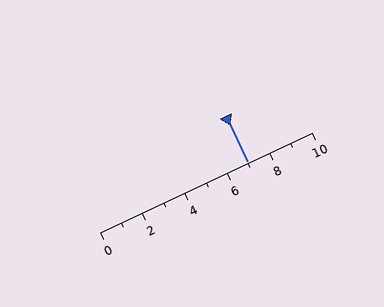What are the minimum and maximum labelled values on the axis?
The axis runs from 0 to 10.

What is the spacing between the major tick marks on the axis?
The major ticks are spaced 2 apart.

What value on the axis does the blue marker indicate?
The marker indicates approximately 7.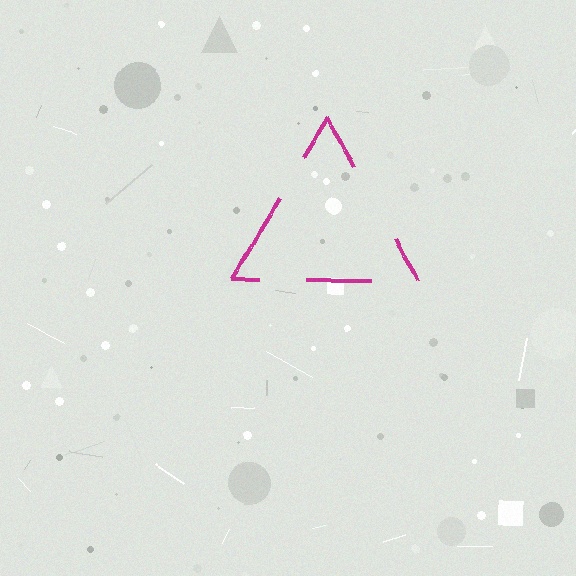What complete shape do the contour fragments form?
The contour fragments form a triangle.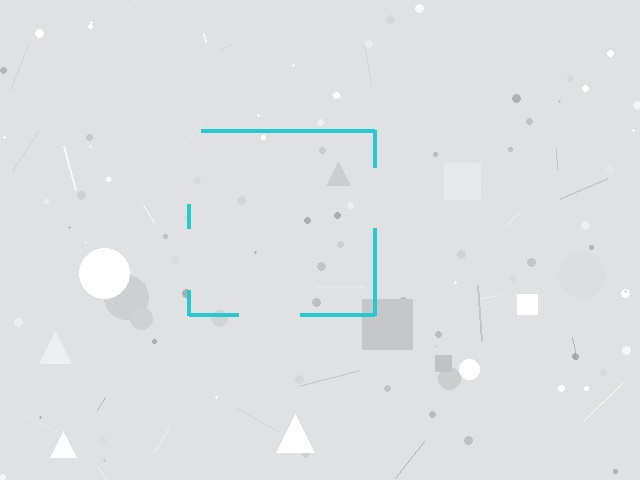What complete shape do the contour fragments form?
The contour fragments form a square.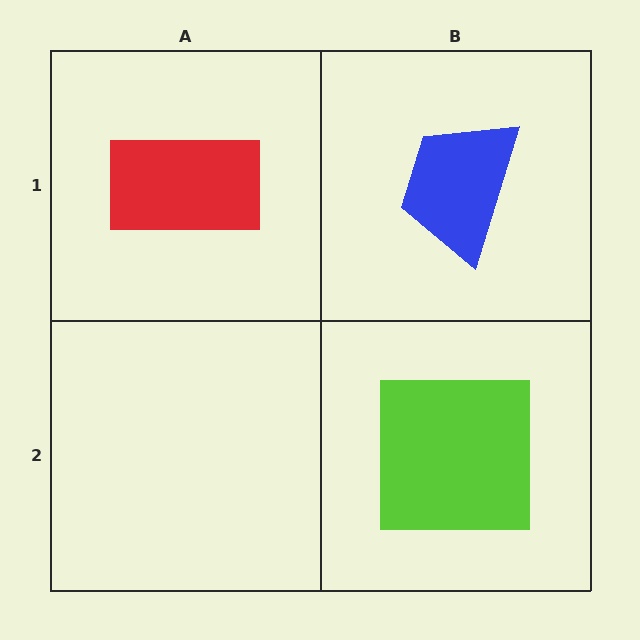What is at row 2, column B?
A lime square.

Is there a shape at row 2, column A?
No, that cell is empty.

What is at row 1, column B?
A blue trapezoid.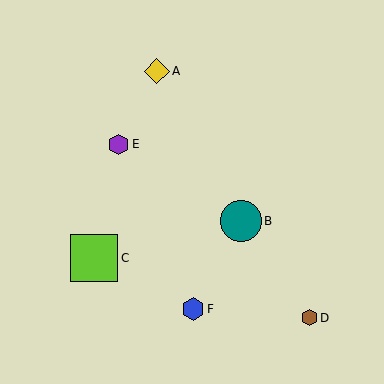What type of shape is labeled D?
Shape D is a brown hexagon.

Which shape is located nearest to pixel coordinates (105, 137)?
The purple hexagon (labeled E) at (118, 144) is nearest to that location.